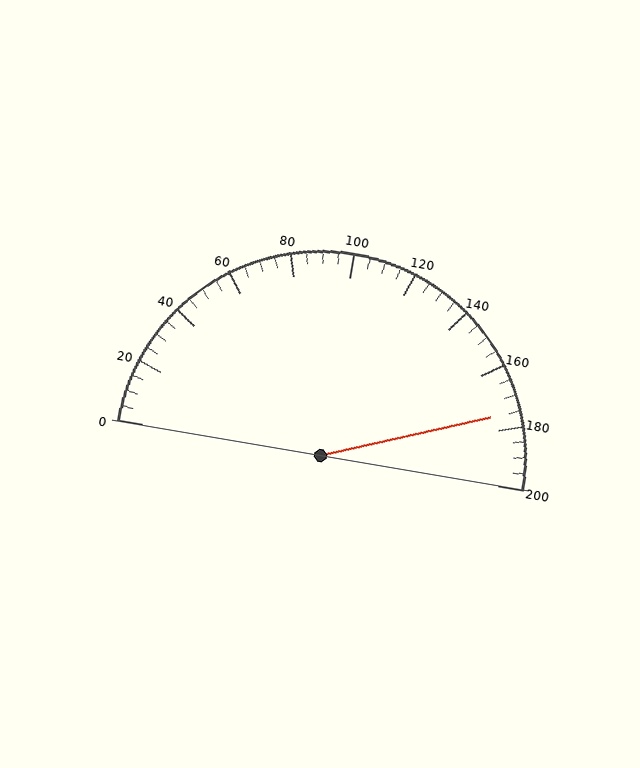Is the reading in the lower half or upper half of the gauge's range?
The reading is in the upper half of the range (0 to 200).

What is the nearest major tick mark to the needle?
The nearest major tick mark is 180.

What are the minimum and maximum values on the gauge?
The gauge ranges from 0 to 200.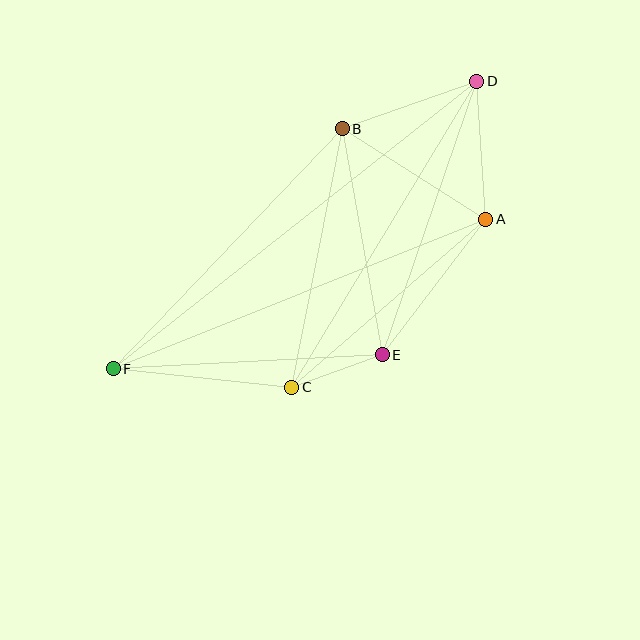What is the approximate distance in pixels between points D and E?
The distance between D and E is approximately 290 pixels.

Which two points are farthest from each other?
Points D and F are farthest from each other.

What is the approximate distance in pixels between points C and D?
The distance between C and D is approximately 358 pixels.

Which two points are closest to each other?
Points C and E are closest to each other.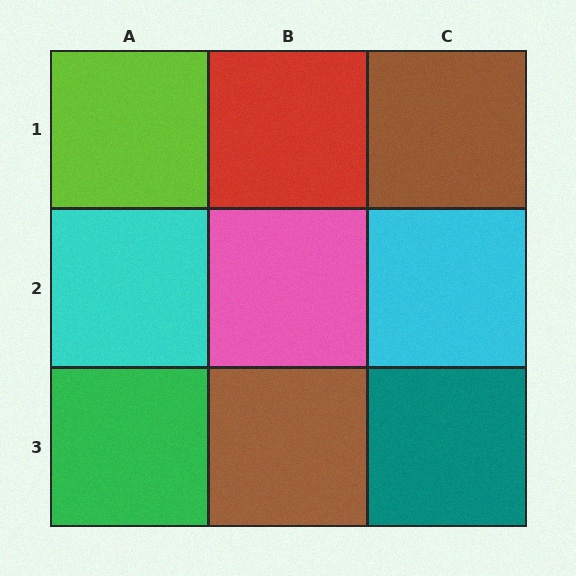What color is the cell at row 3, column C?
Teal.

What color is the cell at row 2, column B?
Pink.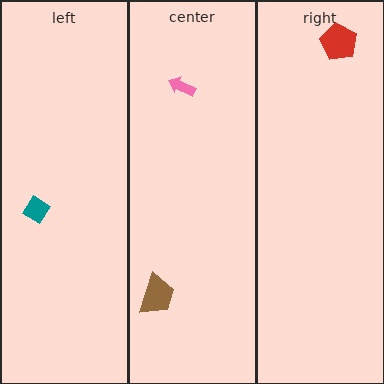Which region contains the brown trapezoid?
The center region.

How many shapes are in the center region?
2.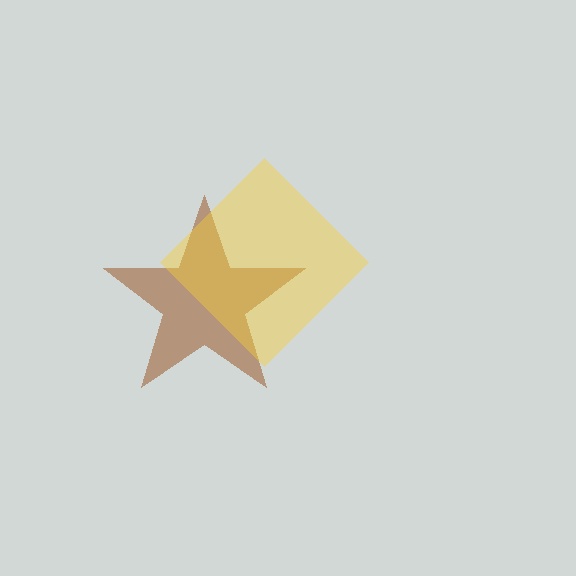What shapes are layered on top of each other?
The layered shapes are: a brown star, a yellow diamond.